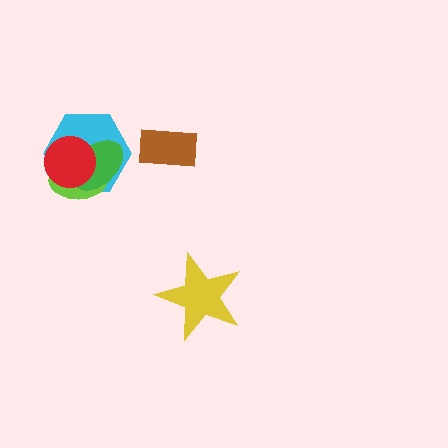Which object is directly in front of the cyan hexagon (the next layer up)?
The lime ellipse is directly in front of the cyan hexagon.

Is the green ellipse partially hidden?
Yes, it is partially covered by another shape.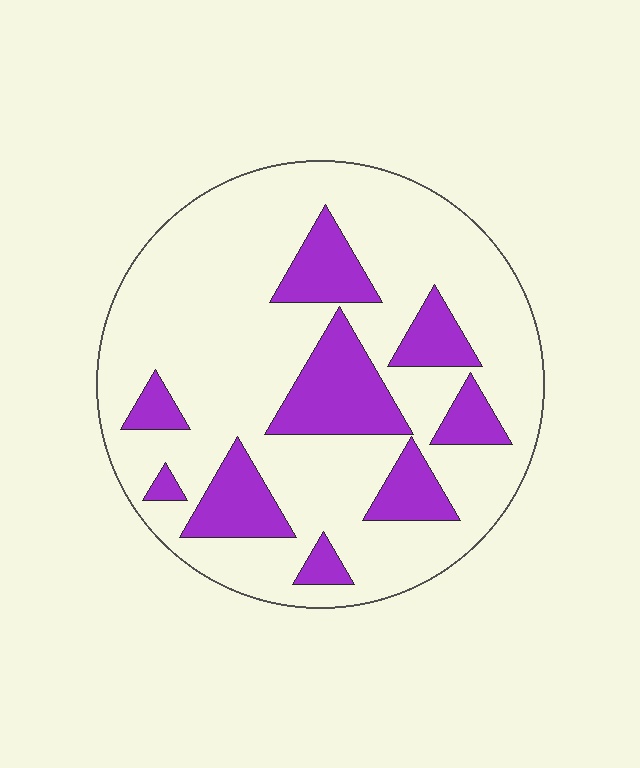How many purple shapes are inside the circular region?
9.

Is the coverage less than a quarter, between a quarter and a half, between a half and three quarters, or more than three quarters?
Less than a quarter.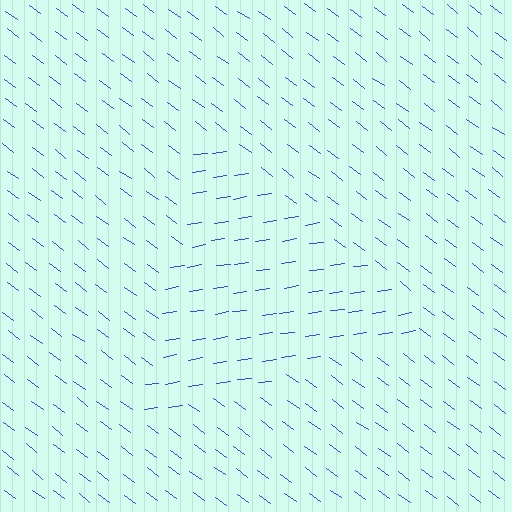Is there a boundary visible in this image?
Yes, there is a texture boundary formed by a change in line orientation.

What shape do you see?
I see a triangle.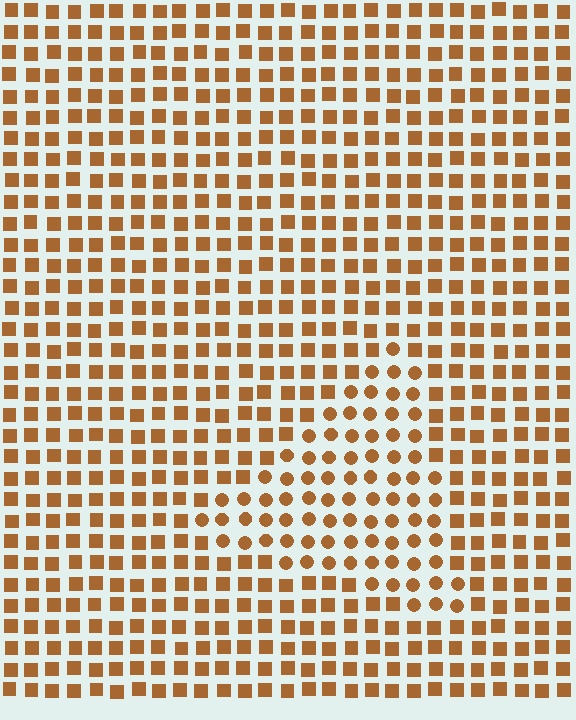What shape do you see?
I see a triangle.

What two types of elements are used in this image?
The image uses circles inside the triangle region and squares outside it.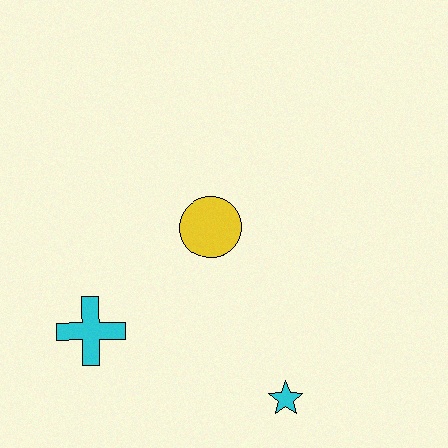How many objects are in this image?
There are 3 objects.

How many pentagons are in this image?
There are no pentagons.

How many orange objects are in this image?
There are no orange objects.